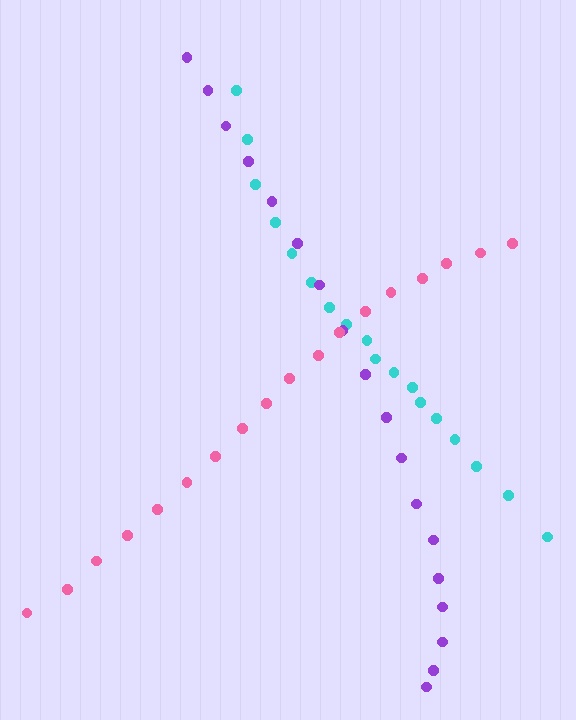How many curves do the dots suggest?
There are 3 distinct paths.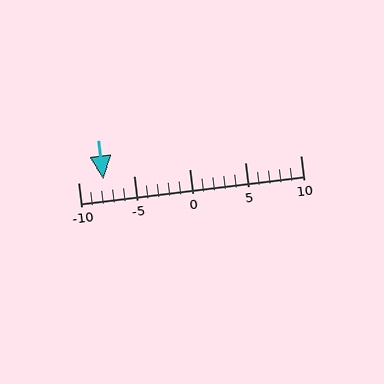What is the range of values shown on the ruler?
The ruler shows values from -10 to 10.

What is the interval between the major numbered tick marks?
The major tick marks are spaced 5 units apart.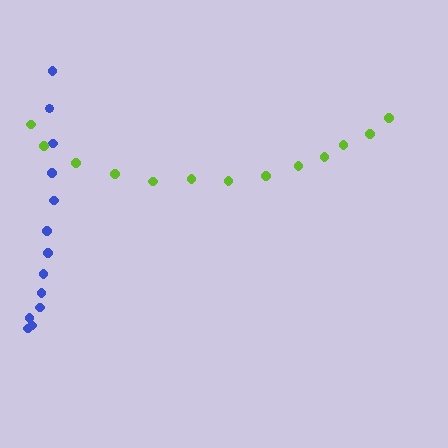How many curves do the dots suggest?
There are 2 distinct paths.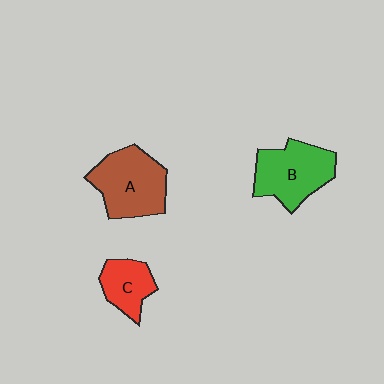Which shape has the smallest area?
Shape C (red).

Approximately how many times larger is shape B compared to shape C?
Approximately 1.7 times.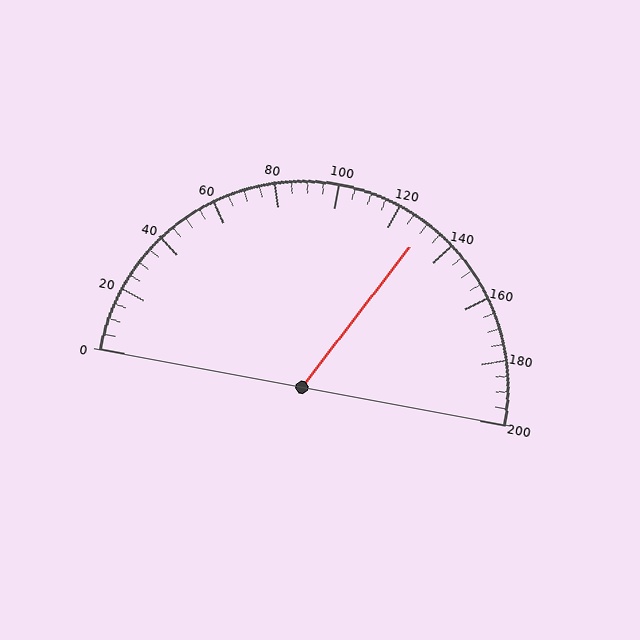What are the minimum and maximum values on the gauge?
The gauge ranges from 0 to 200.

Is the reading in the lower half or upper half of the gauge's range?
The reading is in the upper half of the range (0 to 200).